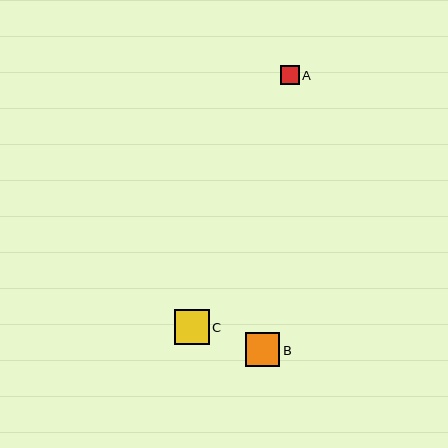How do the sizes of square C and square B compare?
Square C and square B are approximately the same size.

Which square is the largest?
Square C is the largest with a size of approximately 35 pixels.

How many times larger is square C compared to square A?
Square C is approximately 1.9 times the size of square A.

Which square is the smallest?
Square A is the smallest with a size of approximately 19 pixels.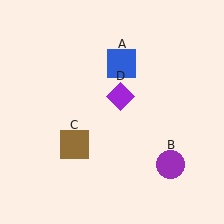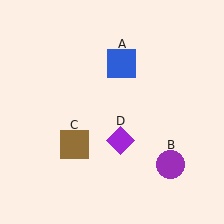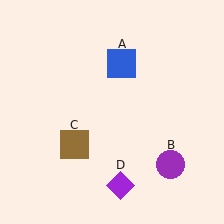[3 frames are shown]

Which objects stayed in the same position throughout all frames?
Blue square (object A) and purple circle (object B) and brown square (object C) remained stationary.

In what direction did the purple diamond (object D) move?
The purple diamond (object D) moved down.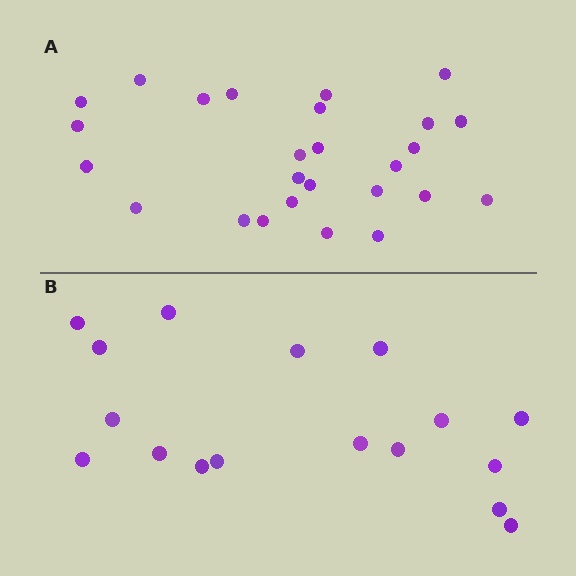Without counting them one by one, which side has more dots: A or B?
Region A (the top region) has more dots.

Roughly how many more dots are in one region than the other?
Region A has roughly 8 or so more dots than region B.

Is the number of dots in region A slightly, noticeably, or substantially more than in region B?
Region A has substantially more. The ratio is roughly 1.5 to 1.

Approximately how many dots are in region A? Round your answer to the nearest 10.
About 30 dots. (The exact count is 26, which rounds to 30.)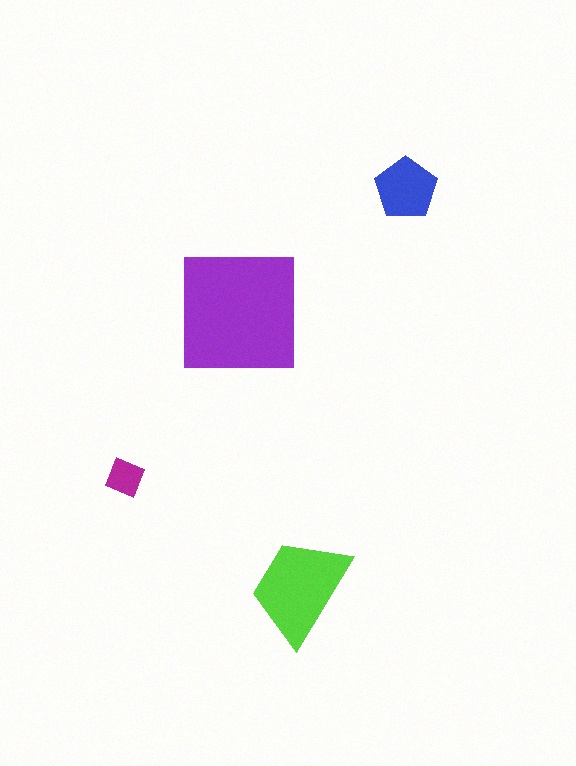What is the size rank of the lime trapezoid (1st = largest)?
2nd.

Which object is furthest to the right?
The blue pentagon is rightmost.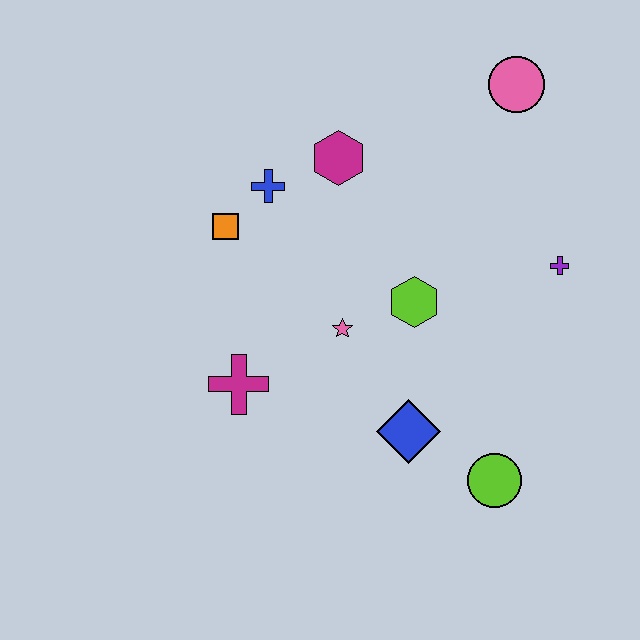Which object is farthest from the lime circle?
The pink circle is farthest from the lime circle.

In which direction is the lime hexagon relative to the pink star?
The lime hexagon is to the right of the pink star.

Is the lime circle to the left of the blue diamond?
No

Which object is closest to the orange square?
The blue cross is closest to the orange square.